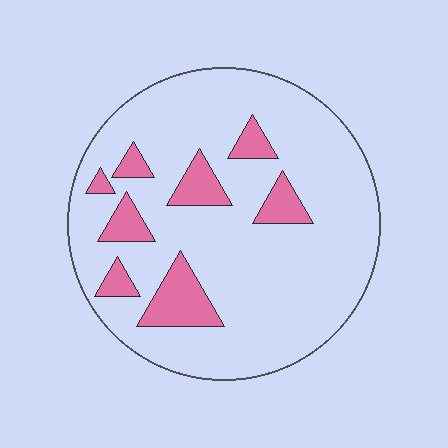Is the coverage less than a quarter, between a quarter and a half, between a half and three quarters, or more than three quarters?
Less than a quarter.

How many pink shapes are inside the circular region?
8.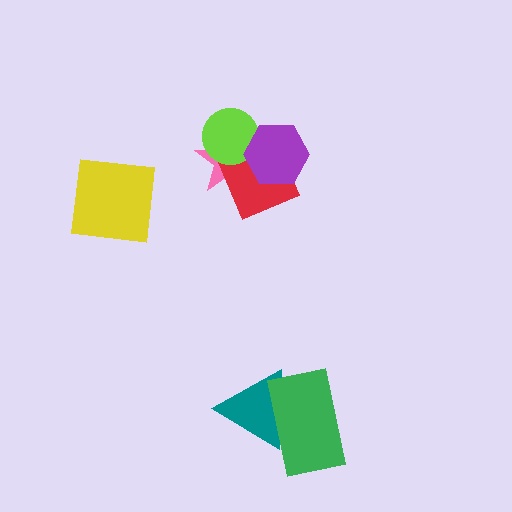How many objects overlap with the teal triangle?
1 object overlaps with the teal triangle.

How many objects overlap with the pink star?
3 objects overlap with the pink star.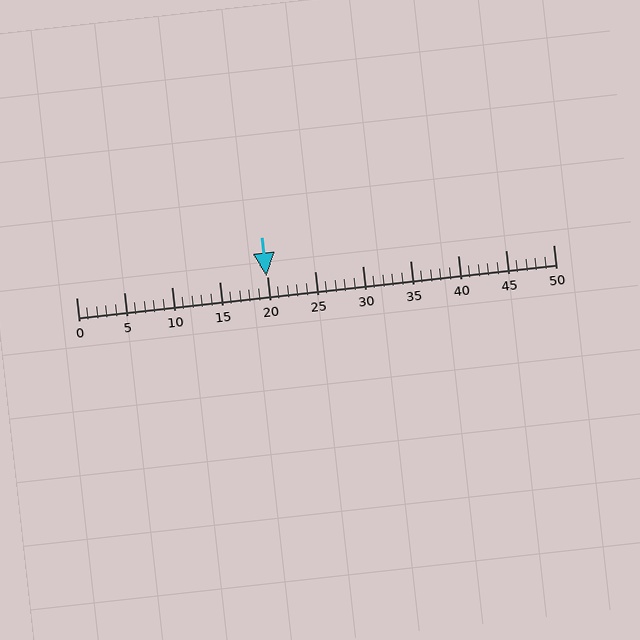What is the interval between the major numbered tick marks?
The major tick marks are spaced 5 units apart.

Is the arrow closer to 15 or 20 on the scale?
The arrow is closer to 20.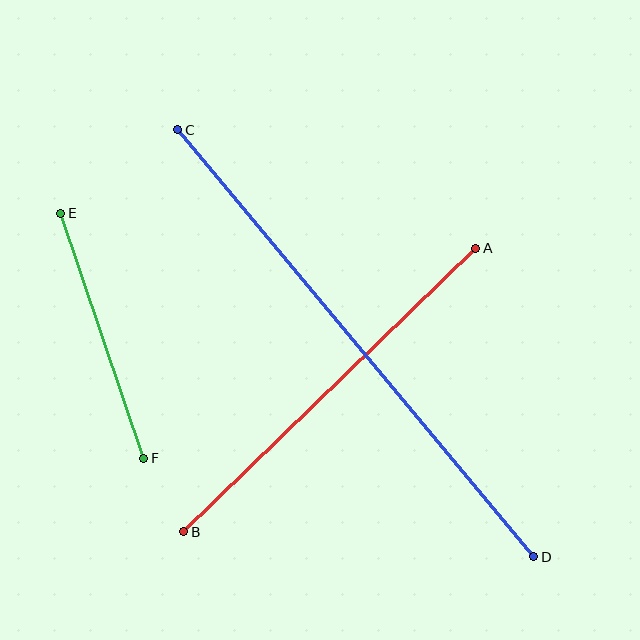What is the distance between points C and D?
The distance is approximately 556 pixels.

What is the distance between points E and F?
The distance is approximately 259 pixels.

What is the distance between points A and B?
The distance is approximately 407 pixels.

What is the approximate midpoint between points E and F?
The midpoint is at approximately (102, 336) pixels.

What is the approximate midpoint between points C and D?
The midpoint is at approximately (356, 343) pixels.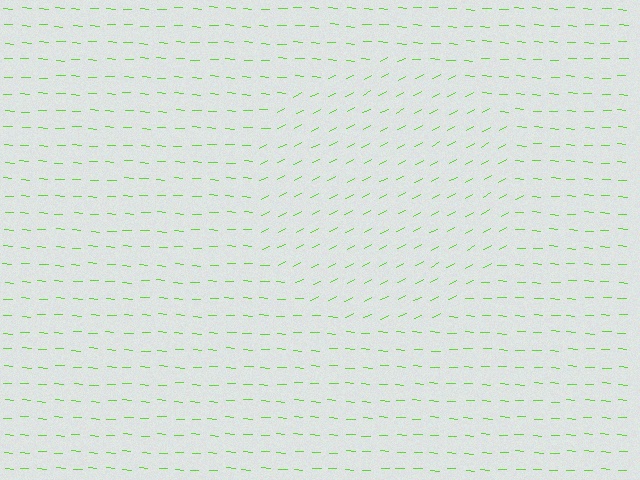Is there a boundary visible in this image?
Yes, there is a texture boundary formed by a change in line orientation.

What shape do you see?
I see a circle.